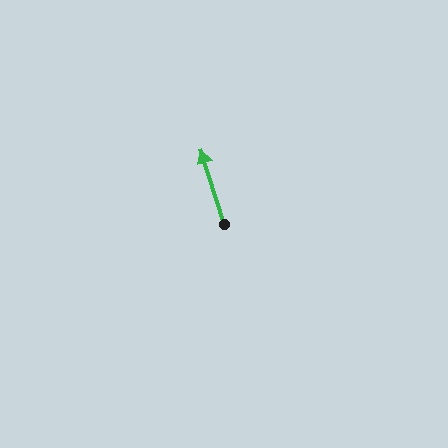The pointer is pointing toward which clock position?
Roughly 11 o'clock.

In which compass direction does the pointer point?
North.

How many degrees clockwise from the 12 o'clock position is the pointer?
Approximately 343 degrees.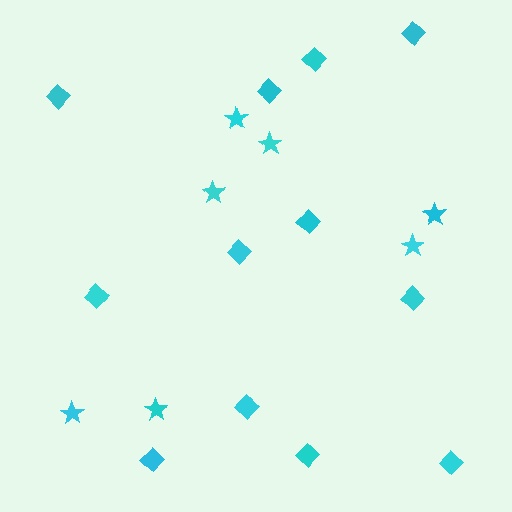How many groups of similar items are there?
There are 2 groups: one group of stars (7) and one group of diamonds (12).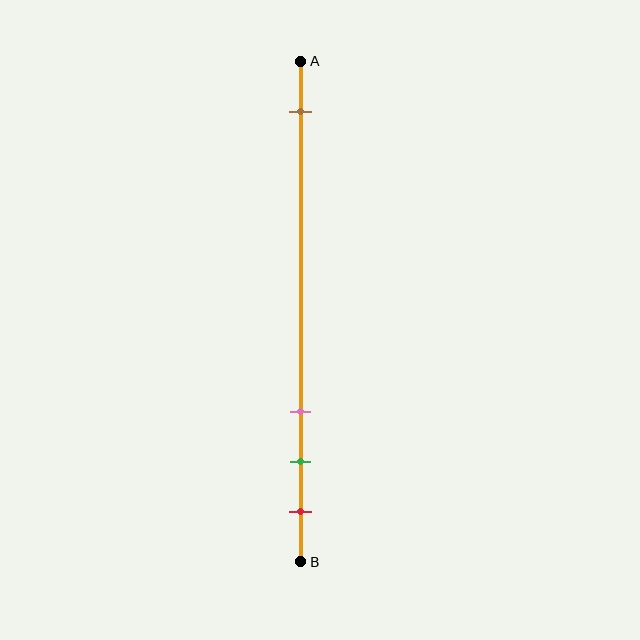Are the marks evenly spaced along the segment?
No, the marks are not evenly spaced.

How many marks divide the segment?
There are 4 marks dividing the segment.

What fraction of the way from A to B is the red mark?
The red mark is approximately 90% (0.9) of the way from A to B.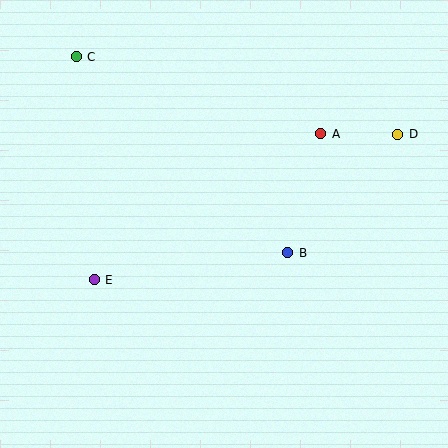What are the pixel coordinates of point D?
Point D is at (398, 134).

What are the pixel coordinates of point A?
Point A is at (320, 134).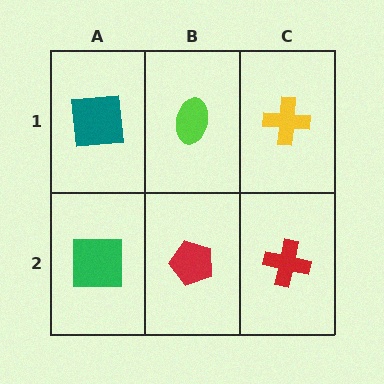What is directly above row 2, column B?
A lime ellipse.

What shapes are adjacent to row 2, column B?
A lime ellipse (row 1, column B), a green square (row 2, column A), a red cross (row 2, column C).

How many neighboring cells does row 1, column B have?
3.